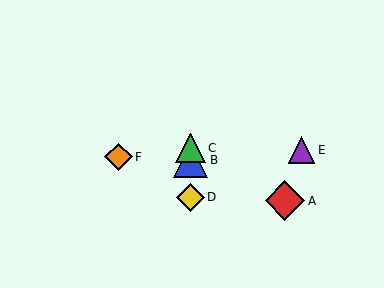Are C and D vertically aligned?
Yes, both are at x≈190.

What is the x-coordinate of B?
Object B is at x≈190.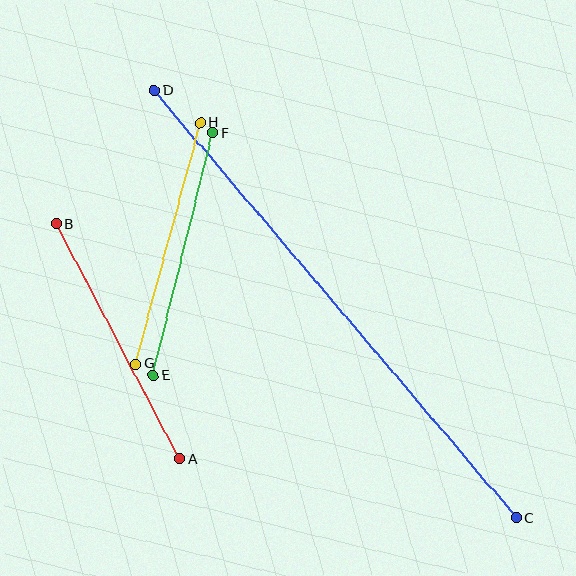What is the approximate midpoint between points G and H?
The midpoint is at approximately (168, 243) pixels.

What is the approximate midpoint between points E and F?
The midpoint is at approximately (183, 254) pixels.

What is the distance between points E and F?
The distance is approximately 250 pixels.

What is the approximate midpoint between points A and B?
The midpoint is at approximately (118, 341) pixels.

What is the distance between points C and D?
The distance is approximately 560 pixels.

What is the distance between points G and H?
The distance is approximately 249 pixels.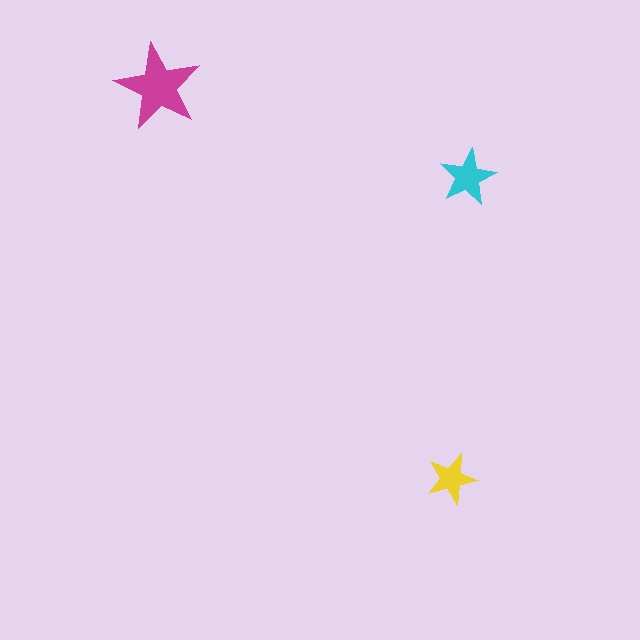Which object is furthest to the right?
The cyan star is rightmost.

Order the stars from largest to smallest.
the magenta one, the cyan one, the yellow one.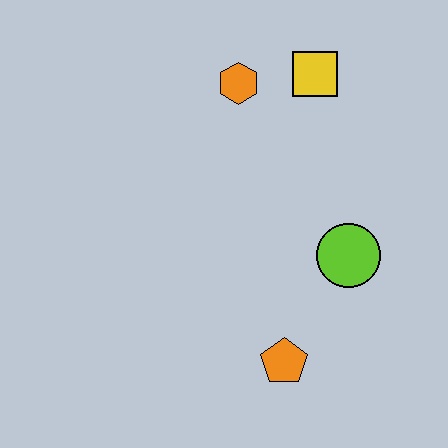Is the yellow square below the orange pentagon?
No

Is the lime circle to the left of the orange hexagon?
No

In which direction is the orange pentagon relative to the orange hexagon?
The orange pentagon is below the orange hexagon.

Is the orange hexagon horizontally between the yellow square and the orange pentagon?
No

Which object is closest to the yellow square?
The orange hexagon is closest to the yellow square.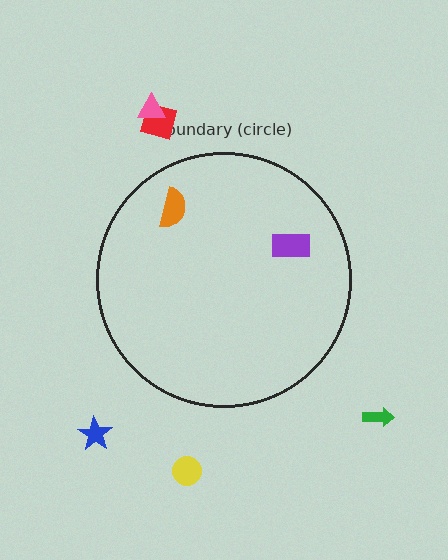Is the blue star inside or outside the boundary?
Outside.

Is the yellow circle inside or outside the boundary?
Outside.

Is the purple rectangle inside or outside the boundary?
Inside.